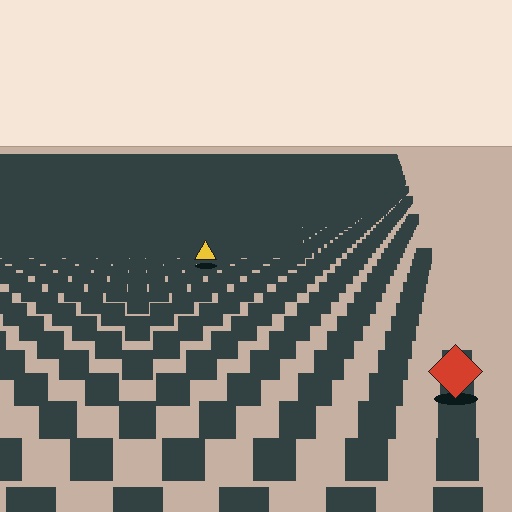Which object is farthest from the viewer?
The yellow triangle is farthest from the viewer. It appears smaller and the ground texture around it is denser.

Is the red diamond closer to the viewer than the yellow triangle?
Yes. The red diamond is closer — you can tell from the texture gradient: the ground texture is coarser near it.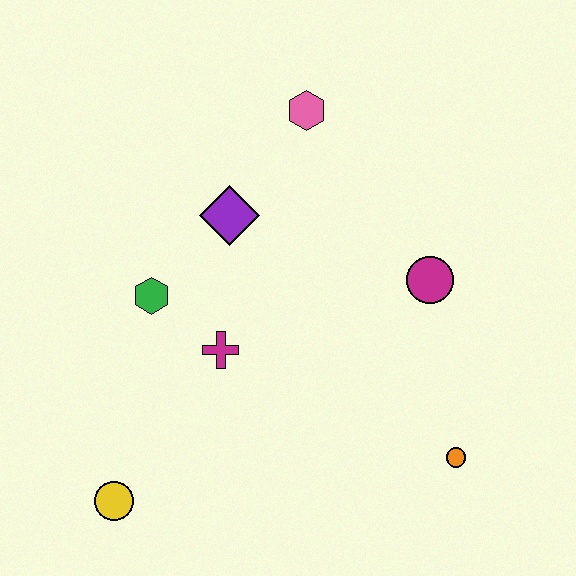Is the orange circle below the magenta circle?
Yes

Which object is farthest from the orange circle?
The pink hexagon is farthest from the orange circle.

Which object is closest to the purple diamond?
The green hexagon is closest to the purple diamond.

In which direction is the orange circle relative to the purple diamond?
The orange circle is below the purple diamond.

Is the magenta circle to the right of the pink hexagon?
Yes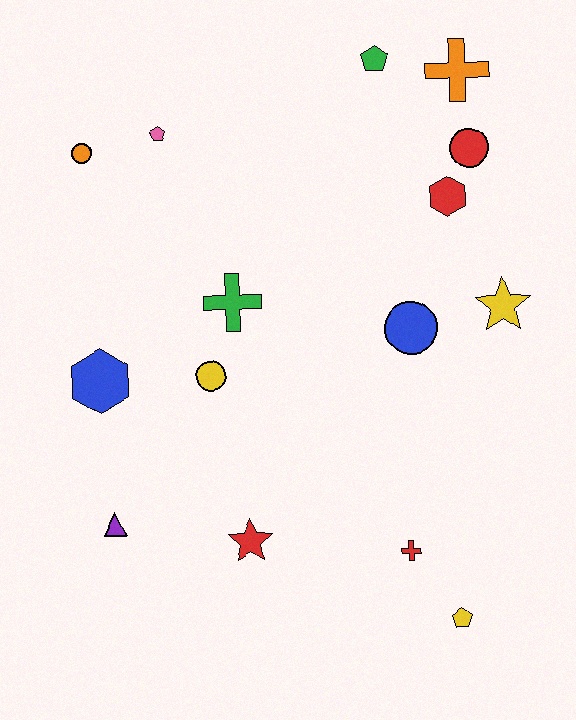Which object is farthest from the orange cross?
The purple triangle is farthest from the orange cross.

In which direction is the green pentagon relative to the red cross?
The green pentagon is above the red cross.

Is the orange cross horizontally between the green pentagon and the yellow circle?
No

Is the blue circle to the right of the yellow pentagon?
No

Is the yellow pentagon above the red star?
No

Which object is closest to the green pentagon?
The orange cross is closest to the green pentagon.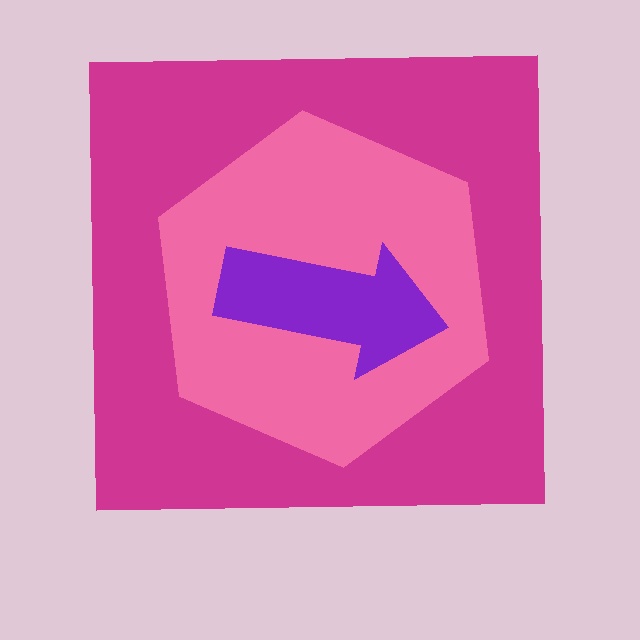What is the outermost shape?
The magenta square.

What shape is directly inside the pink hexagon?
The purple arrow.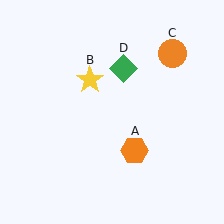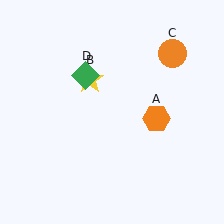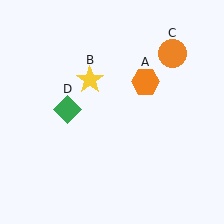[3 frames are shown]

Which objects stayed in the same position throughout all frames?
Yellow star (object B) and orange circle (object C) remained stationary.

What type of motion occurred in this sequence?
The orange hexagon (object A), green diamond (object D) rotated counterclockwise around the center of the scene.